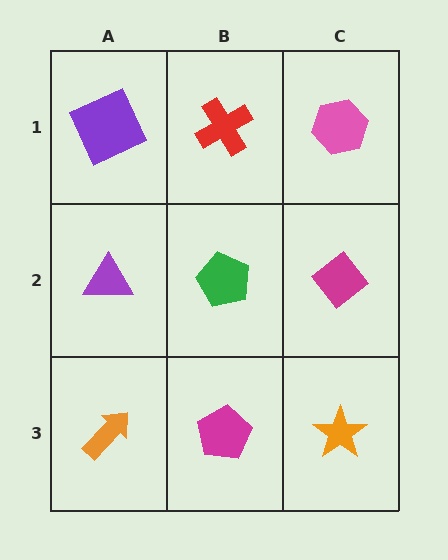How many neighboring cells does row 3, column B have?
3.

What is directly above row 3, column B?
A green pentagon.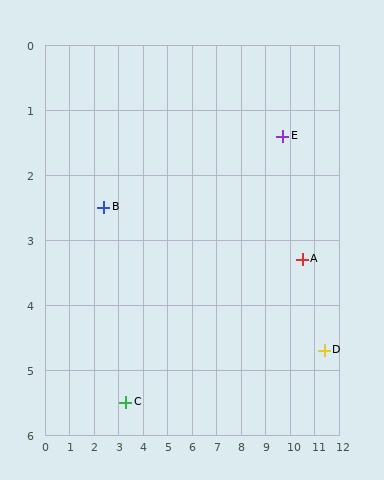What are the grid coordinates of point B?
Point B is at approximately (2.4, 2.5).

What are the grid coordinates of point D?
Point D is at approximately (11.4, 4.7).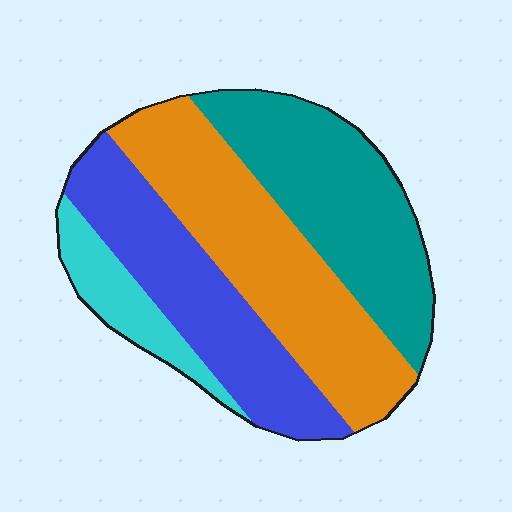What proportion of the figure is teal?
Teal takes up about one third (1/3) of the figure.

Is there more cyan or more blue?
Blue.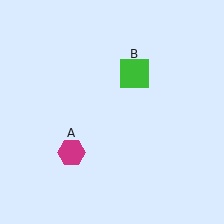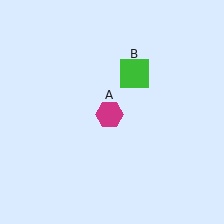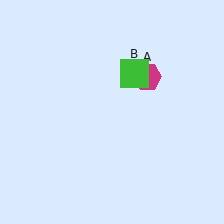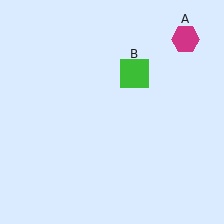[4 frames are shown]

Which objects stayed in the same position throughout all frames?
Green square (object B) remained stationary.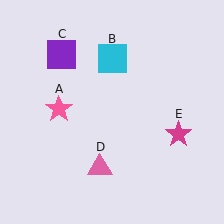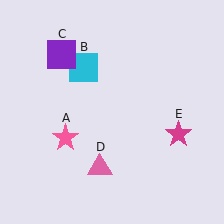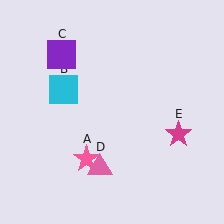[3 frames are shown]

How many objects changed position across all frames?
2 objects changed position: pink star (object A), cyan square (object B).